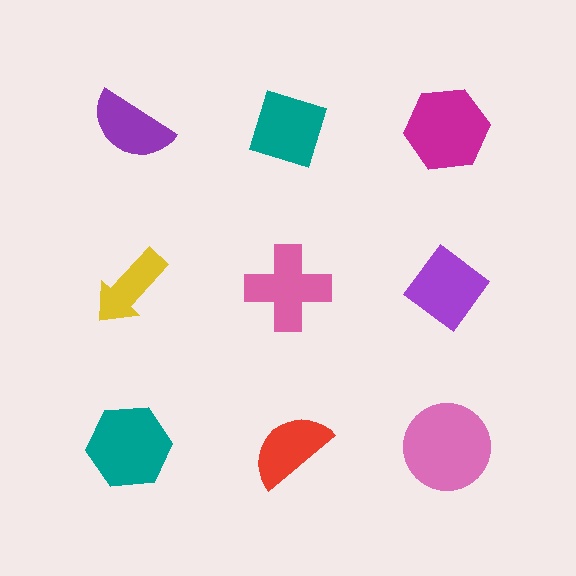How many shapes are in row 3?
3 shapes.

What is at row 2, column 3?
A purple diamond.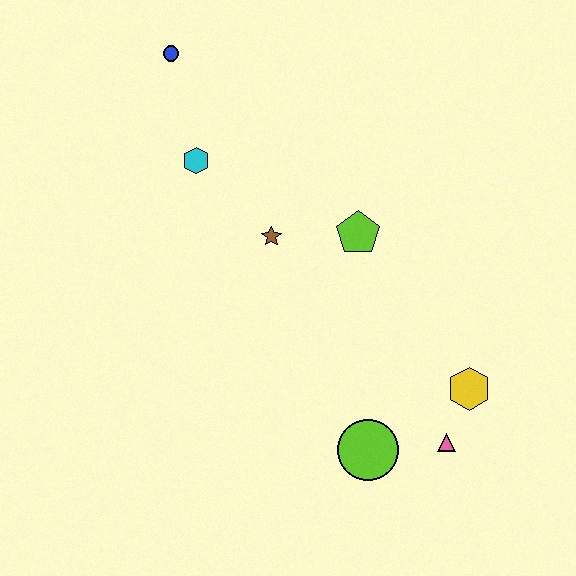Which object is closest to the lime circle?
The pink triangle is closest to the lime circle.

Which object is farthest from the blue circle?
The pink triangle is farthest from the blue circle.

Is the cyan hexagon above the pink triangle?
Yes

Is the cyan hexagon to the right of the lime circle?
No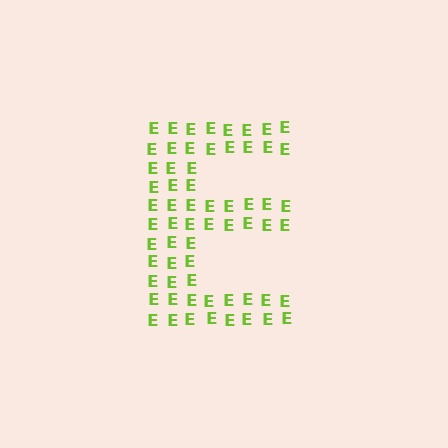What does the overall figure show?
The overall figure shows the letter E.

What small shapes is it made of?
It is made of small letter E's.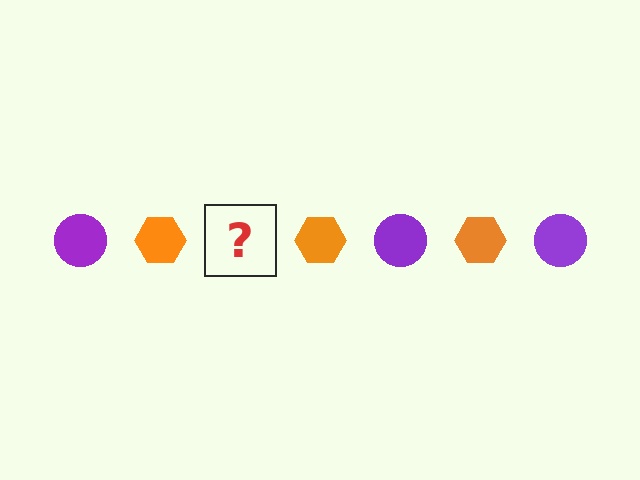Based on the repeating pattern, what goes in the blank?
The blank should be a purple circle.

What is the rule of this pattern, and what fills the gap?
The rule is that the pattern alternates between purple circle and orange hexagon. The gap should be filled with a purple circle.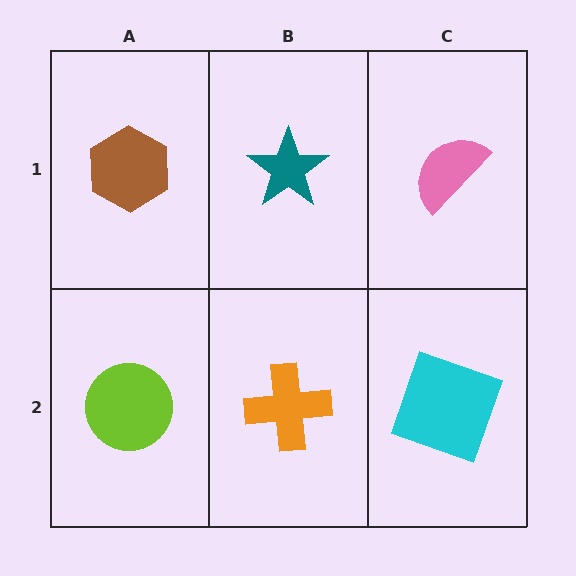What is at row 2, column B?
An orange cross.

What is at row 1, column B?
A teal star.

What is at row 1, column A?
A brown hexagon.